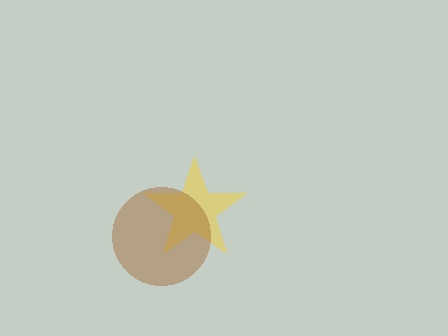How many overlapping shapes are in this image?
There are 2 overlapping shapes in the image.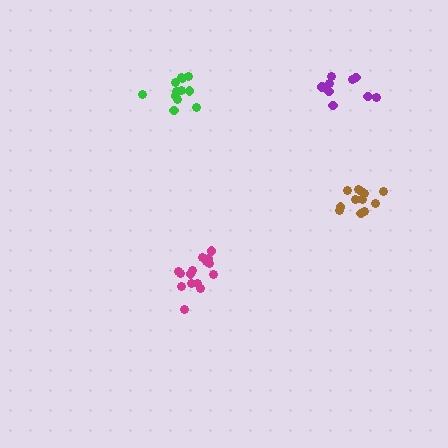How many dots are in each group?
Group 1: 12 dots, Group 2: 12 dots, Group 3: 15 dots, Group 4: 10 dots (49 total).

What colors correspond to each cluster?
The clusters are colored: green, brown, magenta, purple.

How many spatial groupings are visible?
There are 4 spatial groupings.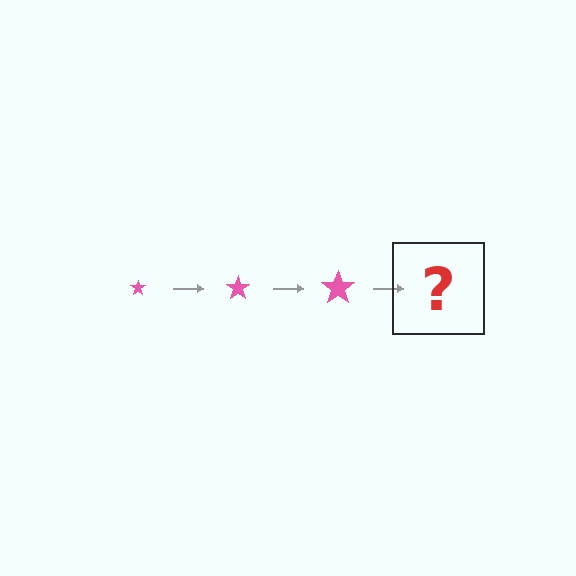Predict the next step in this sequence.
The next step is a pink star, larger than the previous one.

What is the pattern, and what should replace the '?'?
The pattern is that the star gets progressively larger each step. The '?' should be a pink star, larger than the previous one.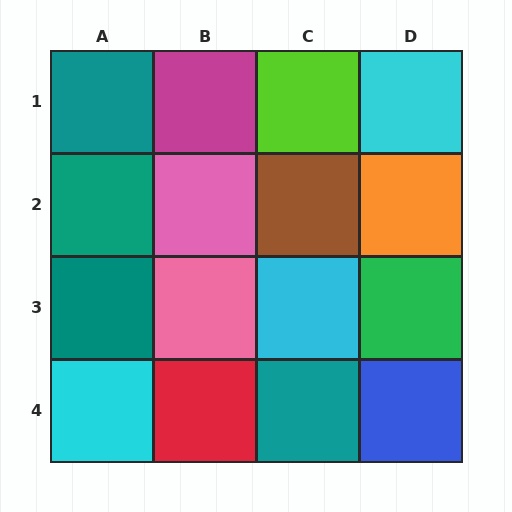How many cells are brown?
1 cell is brown.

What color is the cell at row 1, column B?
Magenta.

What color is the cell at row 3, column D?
Green.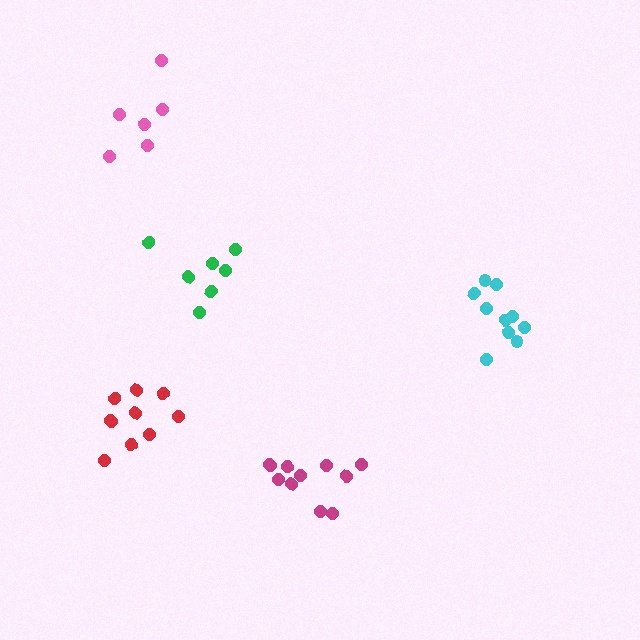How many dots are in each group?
Group 1: 10 dots, Group 2: 10 dots, Group 3: 11 dots, Group 4: 7 dots, Group 5: 6 dots (44 total).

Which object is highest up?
The pink cluster is topmost.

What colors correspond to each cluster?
The clusters are colored: cyan, red, magenta, green, pink.